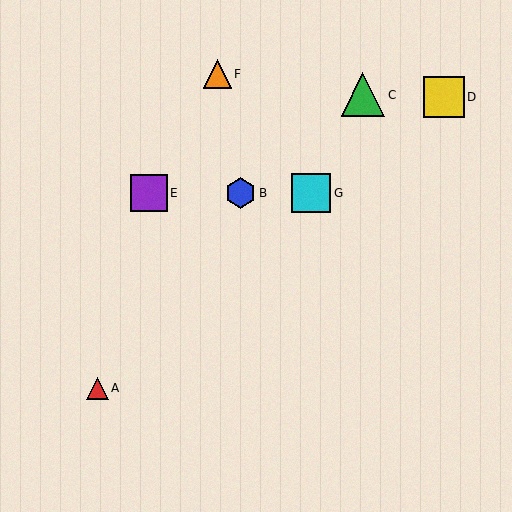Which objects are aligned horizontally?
Objects B, E, G are aligned horizontally.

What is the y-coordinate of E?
Object E is at y≈193.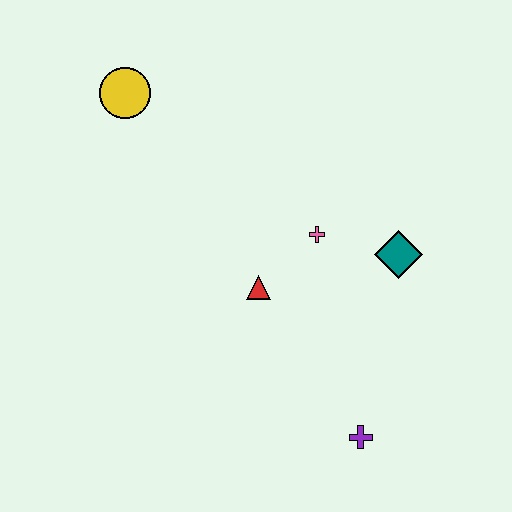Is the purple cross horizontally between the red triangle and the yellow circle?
No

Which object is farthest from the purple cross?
The yellow circle is farthest from the purple cross.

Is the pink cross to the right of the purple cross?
No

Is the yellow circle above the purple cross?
Yes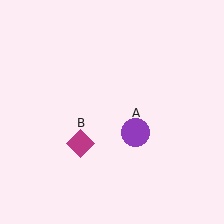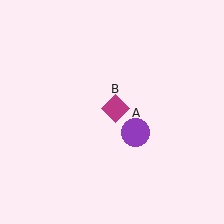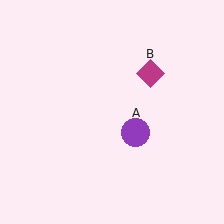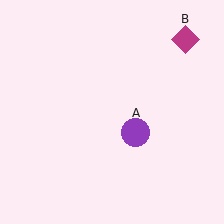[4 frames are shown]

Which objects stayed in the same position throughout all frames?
Purple circle (object A) remained stationary.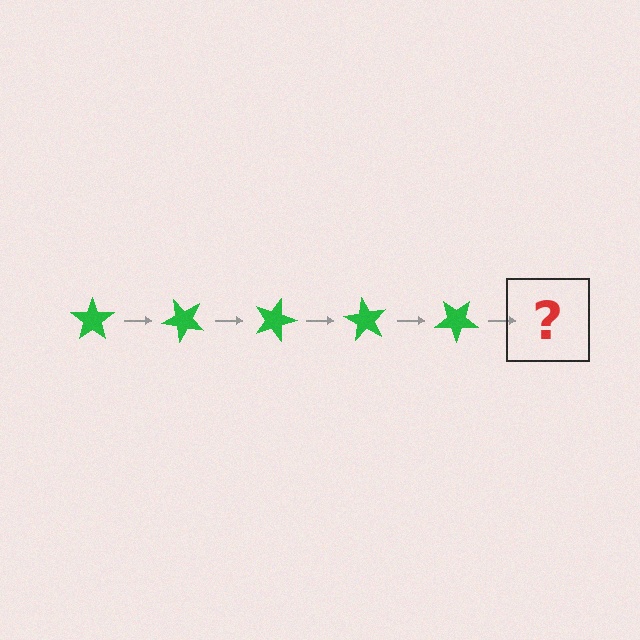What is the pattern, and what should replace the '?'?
The pattern is that the star rotates 45 degrees each step. The '?' should be a green star rotated 225 degrees.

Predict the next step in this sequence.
The next step is a green star rotated 225 degrees.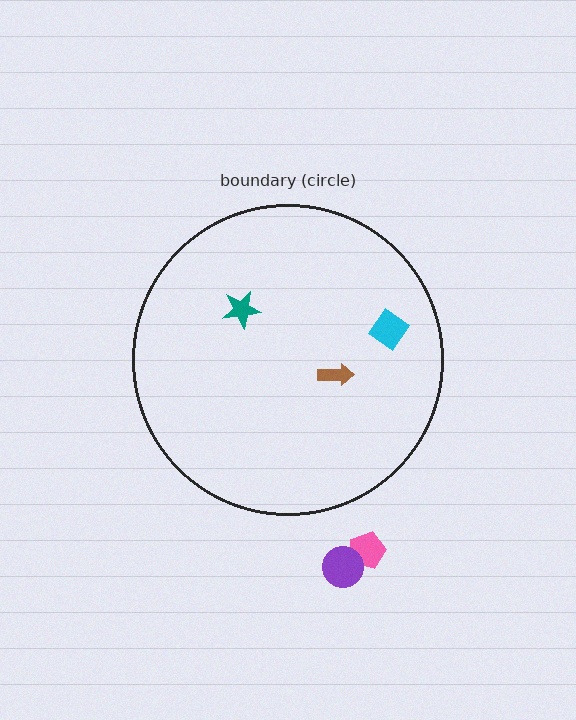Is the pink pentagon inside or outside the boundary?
Outside.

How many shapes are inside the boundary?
3 inside, 2 outside.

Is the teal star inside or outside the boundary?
Inside.